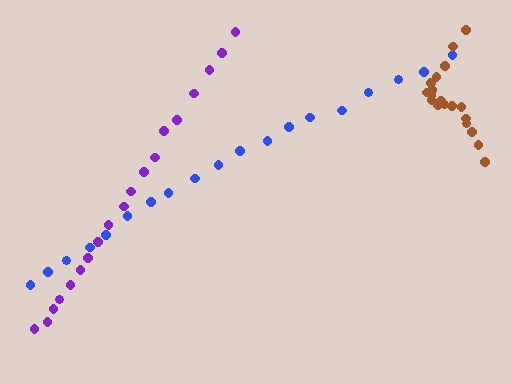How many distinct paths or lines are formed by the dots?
There are 3 distinct paths.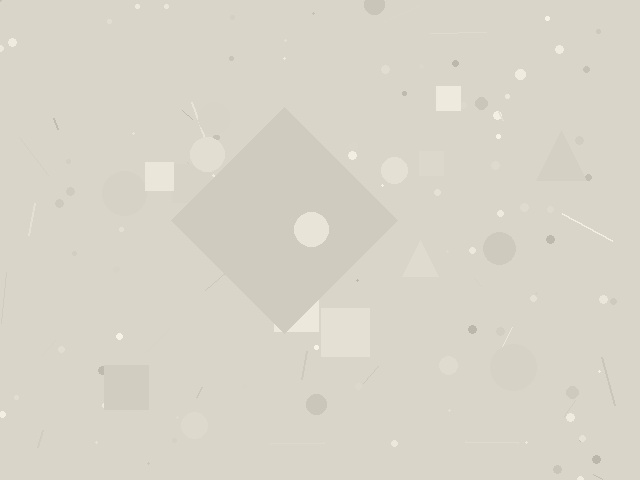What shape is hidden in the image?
A diamond is hidden in the image.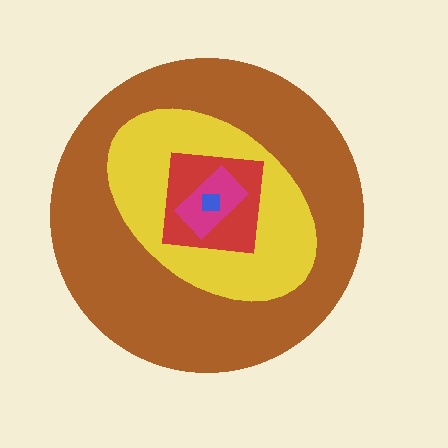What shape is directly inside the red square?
The magenta rectangle.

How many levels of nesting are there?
5.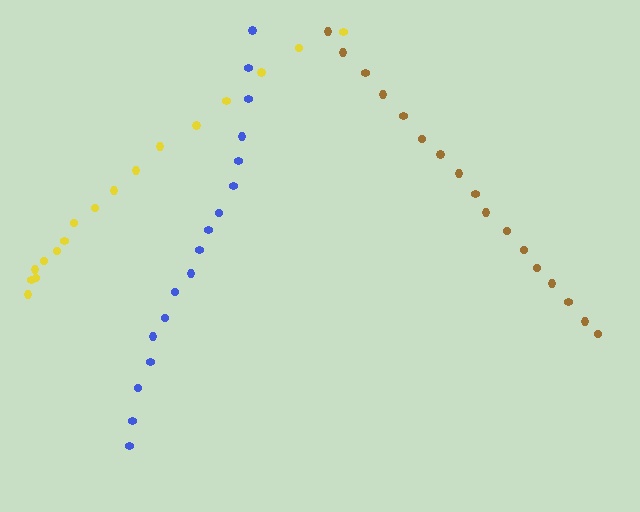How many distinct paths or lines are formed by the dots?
There are 3 distinct paths.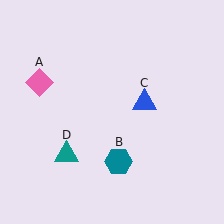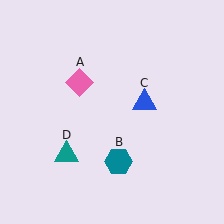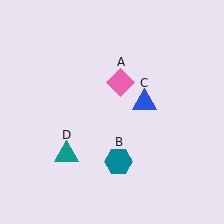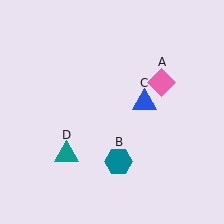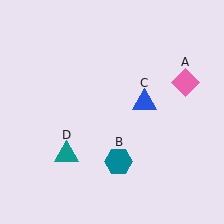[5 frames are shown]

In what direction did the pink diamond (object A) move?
The pink diamond (object A) moved right.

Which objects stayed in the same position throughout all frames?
Teal hexagon (object B) and blue triangle (object C) and teal triangle (object D) remained stationary.